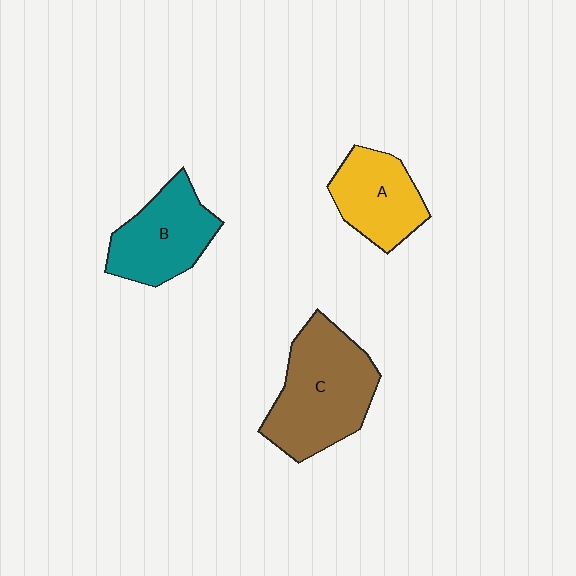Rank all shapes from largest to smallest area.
From largest to smallest: C (brown), B (teal), A (yellow).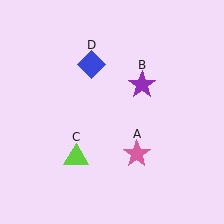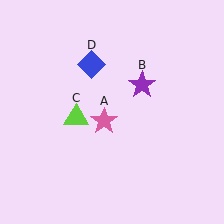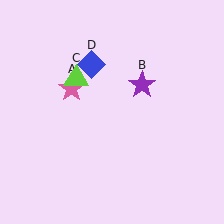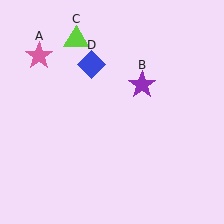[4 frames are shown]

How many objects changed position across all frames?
2 objects changed position: pink star (object A), lime triangle (object C).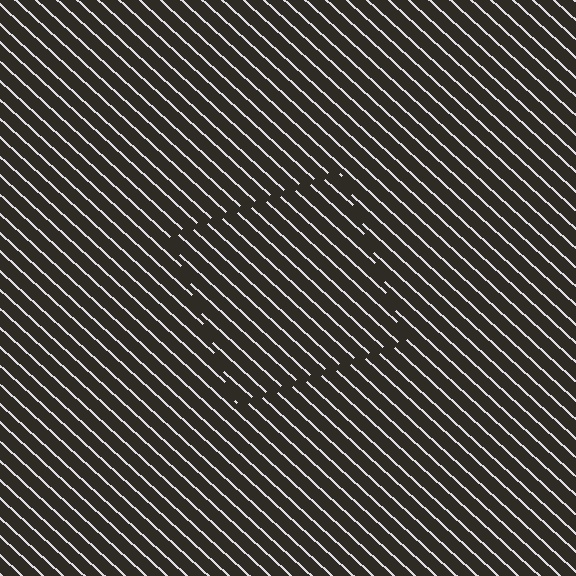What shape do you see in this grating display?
An illusory square. The interior of the shape contains the same grating, shifted by half a period — the contour is defined by the phase discontinuity where line-ends from the inner and outer gratings abut.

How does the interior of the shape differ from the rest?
The interior of the shape contains the same grating, shifted by half a period — the contour is defined by the phase discontinuity where line-ends from the inner and outer gratings abut.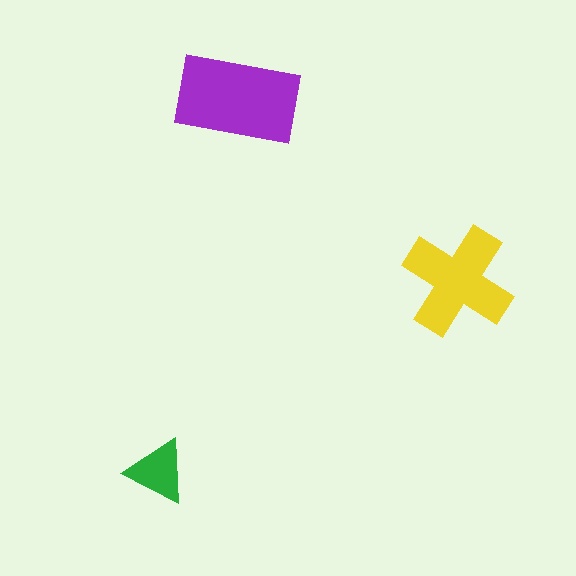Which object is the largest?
The purple rectangle.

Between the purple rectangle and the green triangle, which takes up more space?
The purple rectangle.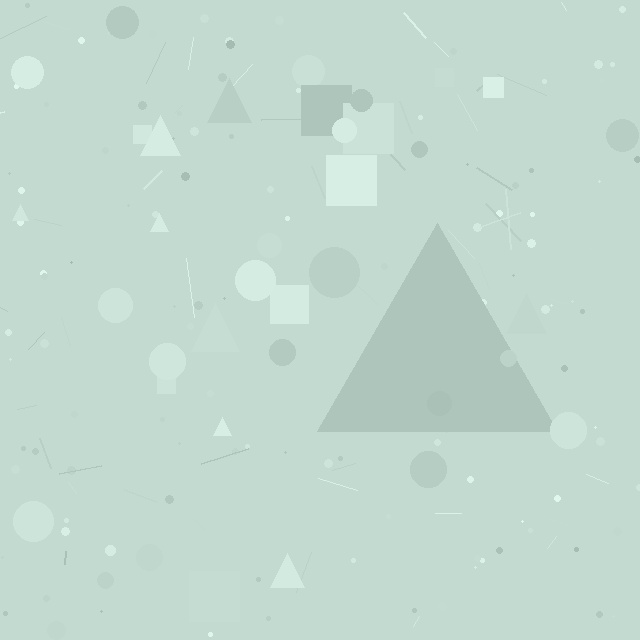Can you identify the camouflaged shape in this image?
The camouflaged shape is a triangle.